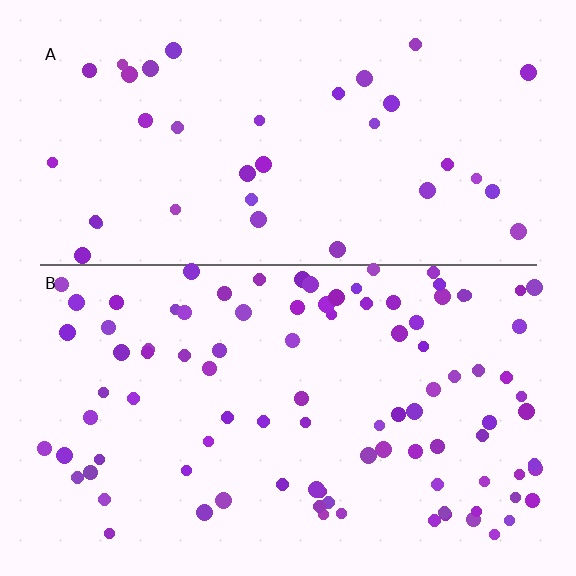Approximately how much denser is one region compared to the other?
Approximately 2.6× — region B over region A.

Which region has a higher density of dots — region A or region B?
B (the bottom).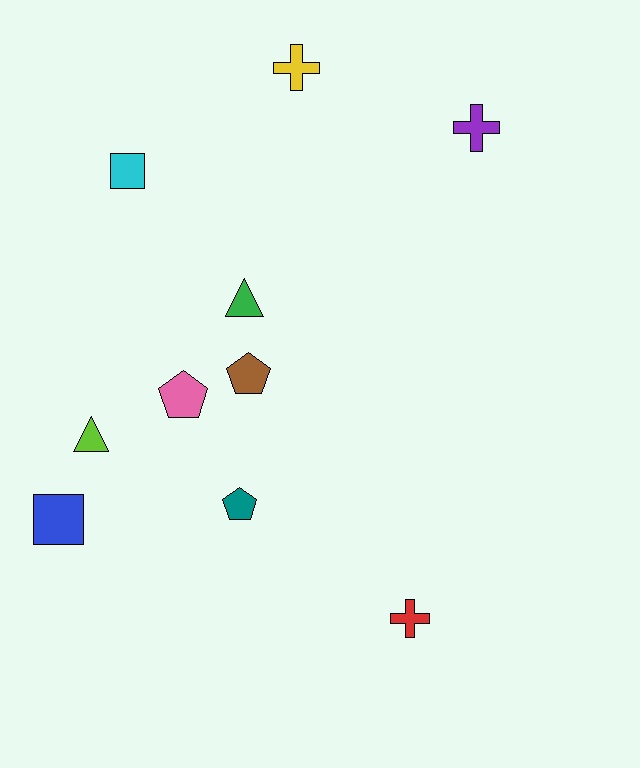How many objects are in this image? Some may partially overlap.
There are 10 objects.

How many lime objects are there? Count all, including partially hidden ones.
There is 1 lime object.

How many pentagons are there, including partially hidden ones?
There are 3 pentagons.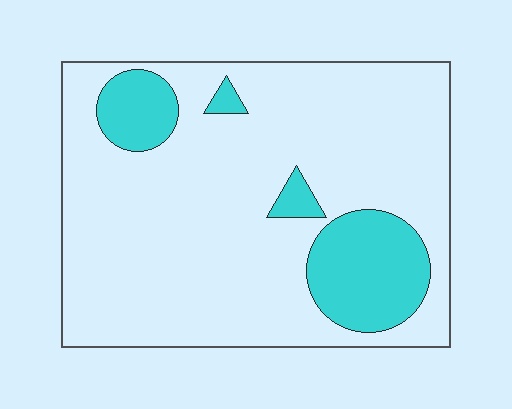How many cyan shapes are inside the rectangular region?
4.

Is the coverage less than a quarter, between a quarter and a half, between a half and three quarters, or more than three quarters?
Less than a quarter.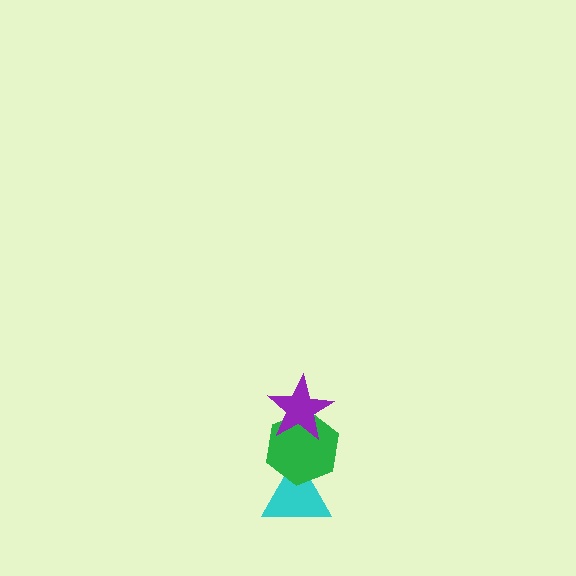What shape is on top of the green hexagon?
The purple star is on top of the green hexagon.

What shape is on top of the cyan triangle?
The green hexagon is on top of the cyan triangle.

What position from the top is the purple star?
The purple star is 1st from the top.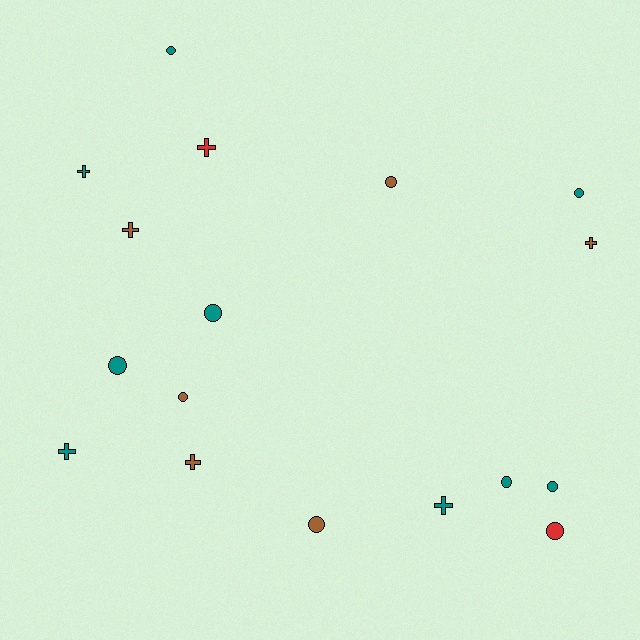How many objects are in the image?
There are 17 objects.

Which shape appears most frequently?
Circle, with 10 objects.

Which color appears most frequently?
Teal, with 9 objects.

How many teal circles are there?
There are 6 teal circles.